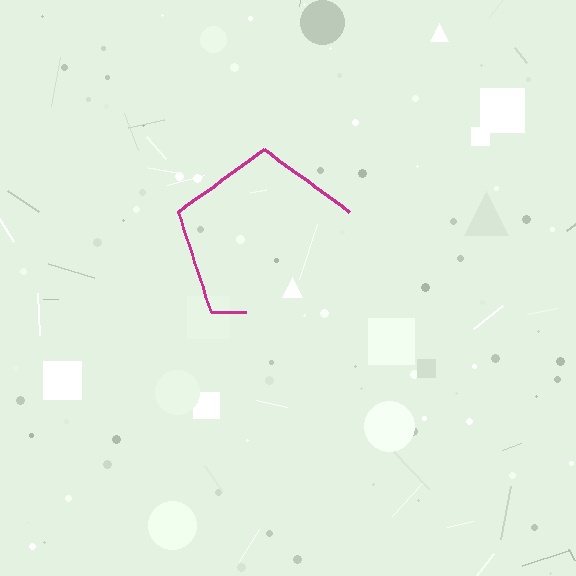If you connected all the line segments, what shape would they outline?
They would outline a pentagon.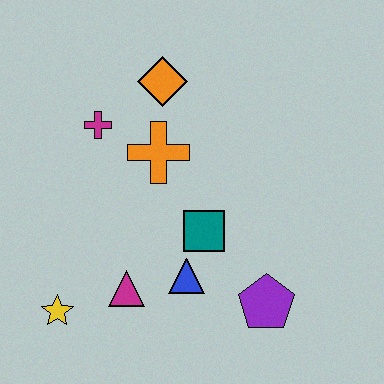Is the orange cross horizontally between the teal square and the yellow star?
Yes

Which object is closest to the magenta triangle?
The blue triangle is closest to the magenta triangle.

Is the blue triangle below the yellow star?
No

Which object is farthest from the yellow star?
The orange diamond is farthest from the yellow star.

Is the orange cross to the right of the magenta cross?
Yes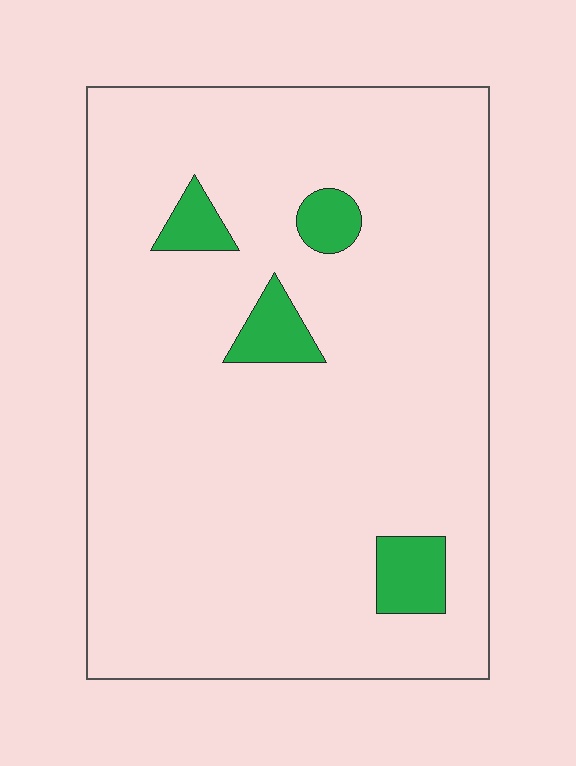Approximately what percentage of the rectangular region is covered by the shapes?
Approximately 5%.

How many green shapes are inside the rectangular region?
4.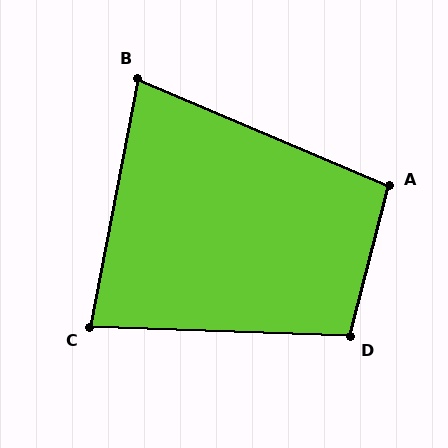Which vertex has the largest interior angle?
D, at approximately 102 degrees.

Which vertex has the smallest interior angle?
B, at approximately 78 degrees.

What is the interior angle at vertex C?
Approximately 81 degrees (acute).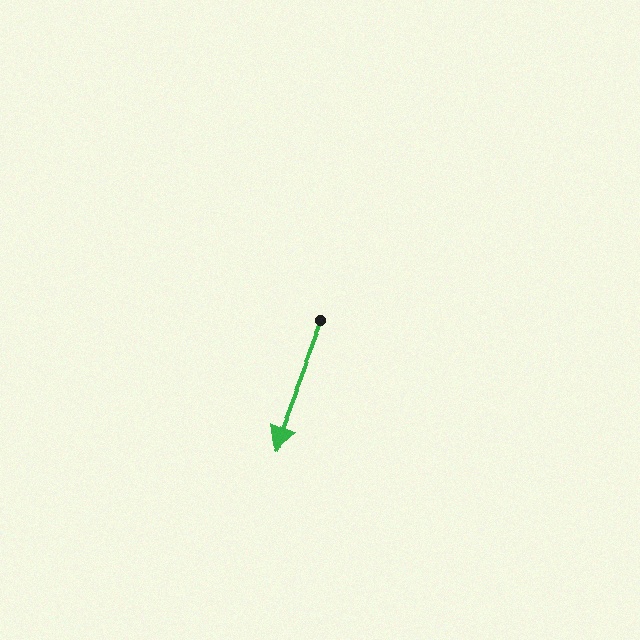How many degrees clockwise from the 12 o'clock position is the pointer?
Approximately 201 degrees.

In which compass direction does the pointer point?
South.